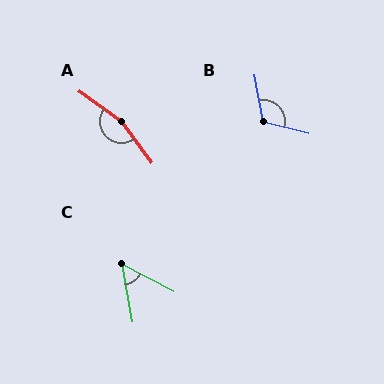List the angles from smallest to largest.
C (53°), B (115°), A (162°).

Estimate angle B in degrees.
Approximately 115 degrees.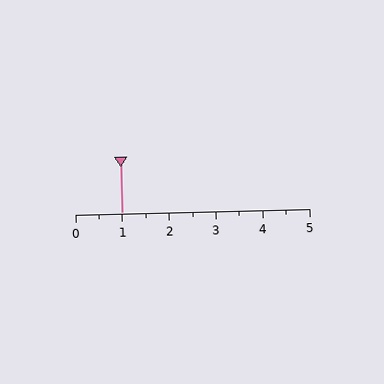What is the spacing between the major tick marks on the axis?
The major ticks are spaced 1 apart.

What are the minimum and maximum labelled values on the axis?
The axis runs from 0 to 5.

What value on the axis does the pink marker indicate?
The marker indicates approximately 1.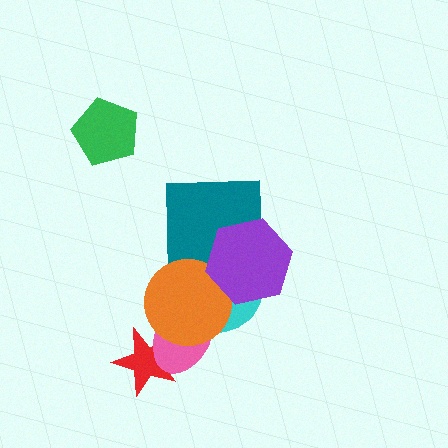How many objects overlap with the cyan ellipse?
3 objects overlap with the cyan ellipse.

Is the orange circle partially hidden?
Yes, it is partially covered by another shape.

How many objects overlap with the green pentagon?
0 objects overlap with the green pentagon.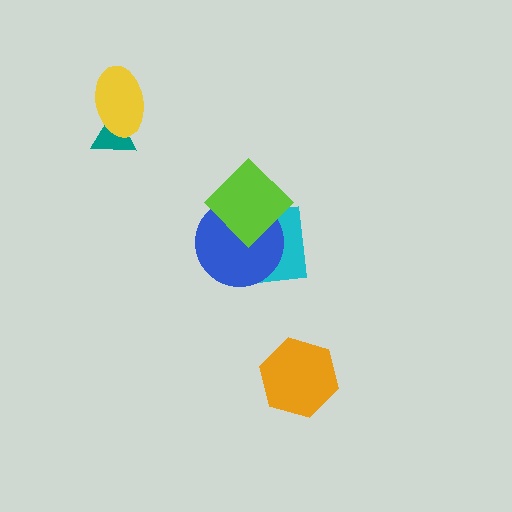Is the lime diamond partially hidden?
No, no other shape covers it.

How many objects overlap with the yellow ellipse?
1 object overlaps with the yellow ellipse.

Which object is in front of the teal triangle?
The yellow ellipse is in front of the teal triangle.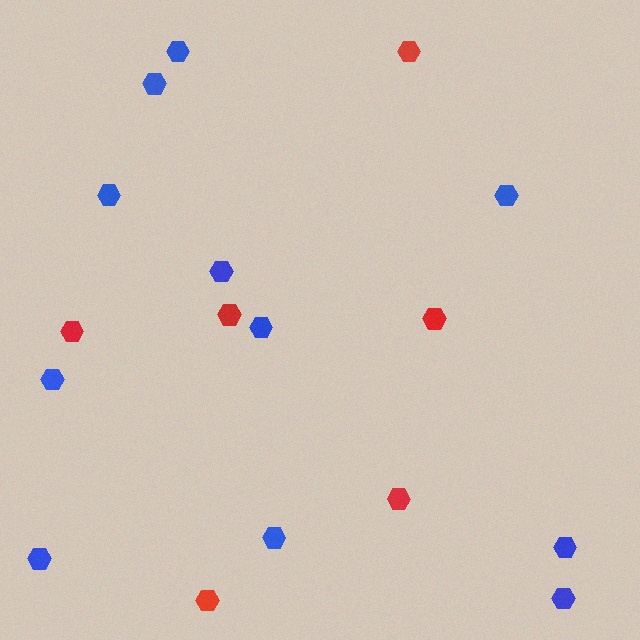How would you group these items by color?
There are 2 groups: one group of blue hexagons (11) and one group of red hexagons (6).